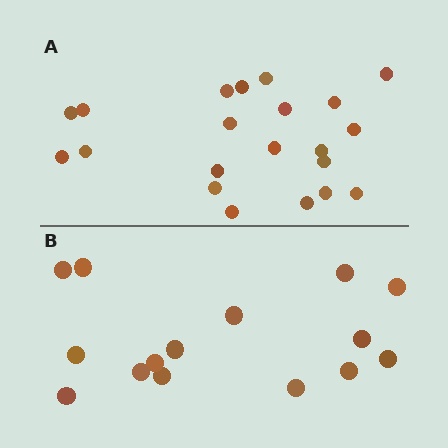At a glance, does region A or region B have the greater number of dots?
Region A (the top region) has more dots.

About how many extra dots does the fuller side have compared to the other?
Region A has about 6 more dots than region B.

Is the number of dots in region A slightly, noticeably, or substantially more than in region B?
Region A has noticeably more, but not dramatically so. The ratio is roughly 1.4 to 1.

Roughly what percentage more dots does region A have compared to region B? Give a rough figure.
About 40% more.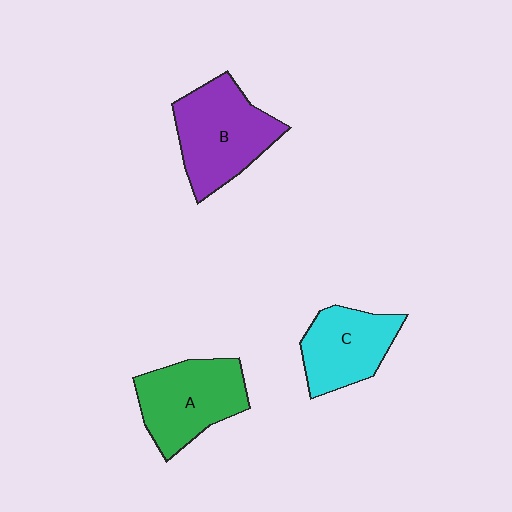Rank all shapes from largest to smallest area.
From largest to smallest: B (purple), A (green), C (cyan).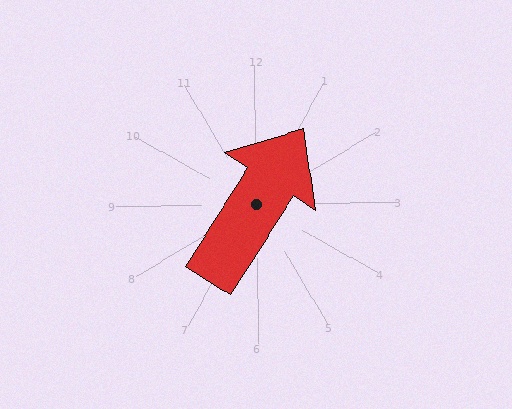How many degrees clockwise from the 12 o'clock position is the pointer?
Approximately 33 degrees.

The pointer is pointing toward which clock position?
Roughly 1 o'clock.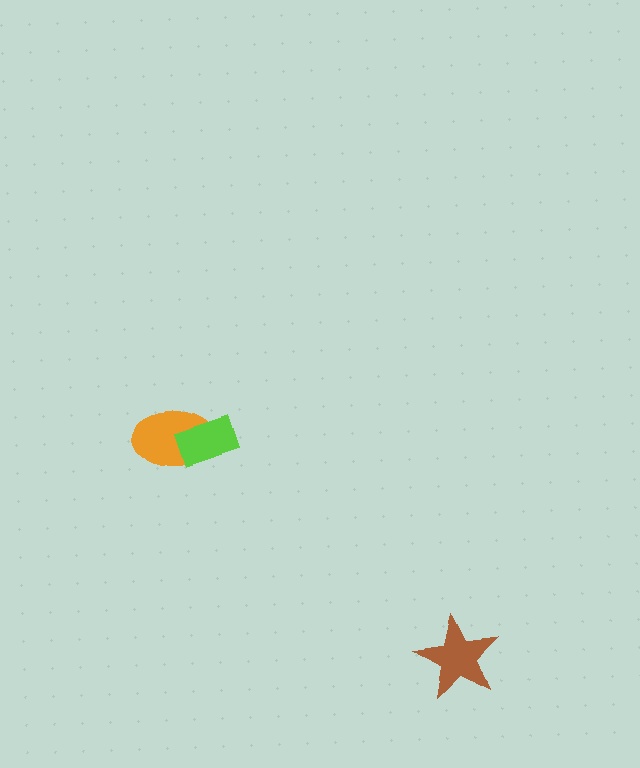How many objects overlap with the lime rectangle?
1 object overlaps with the lime rectangle.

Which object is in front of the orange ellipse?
The lime rectangle is in front of the orange ellipse.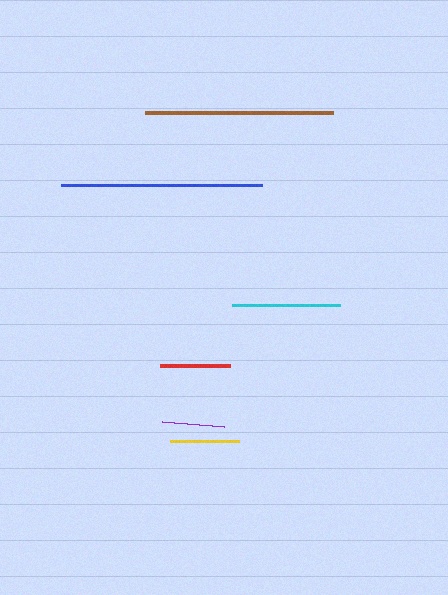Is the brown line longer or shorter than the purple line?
The brown line is longer than the purple line.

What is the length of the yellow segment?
The yellow segment is approximately 70 pixels long.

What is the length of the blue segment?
The blue segment is approximately 201 pixels long.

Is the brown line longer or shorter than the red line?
The brown line is longer than the red line.